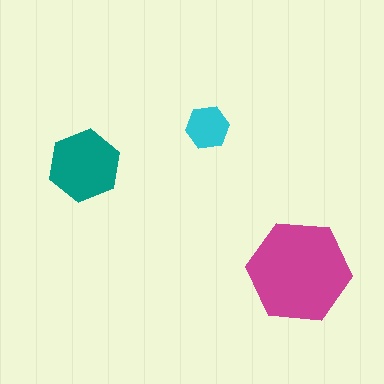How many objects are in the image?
There are 3 objects in the image.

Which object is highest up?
The cyan hexagon is topmost.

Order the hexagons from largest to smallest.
the magenta one, the teal one, the cyan one.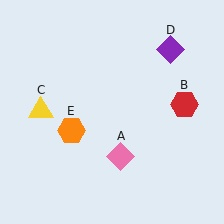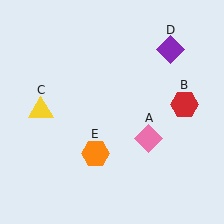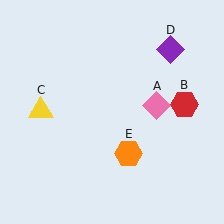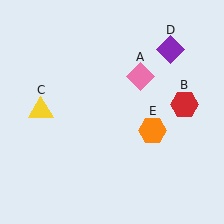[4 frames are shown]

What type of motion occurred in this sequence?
The pink diamond (object A), orange hexagon (object E) rotated counterclockwise around the center of the scene.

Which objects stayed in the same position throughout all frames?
Red hexagon (object B) and yellow triangle (object C) and purple diamond (object D) remained stationary.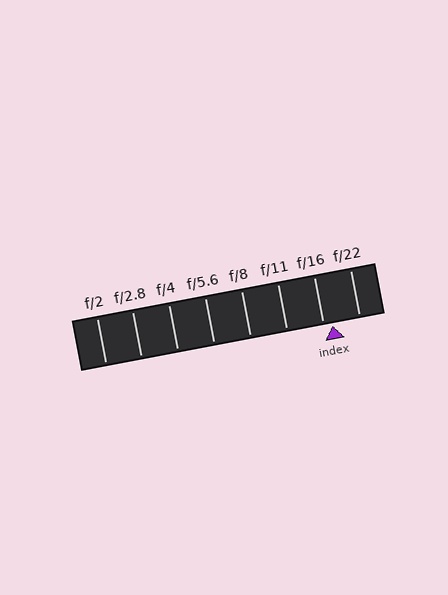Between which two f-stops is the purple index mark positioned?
The index mark is between f/16 and f/22.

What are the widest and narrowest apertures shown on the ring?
The widest aperture shown is f/2 and the narrowest is f/22.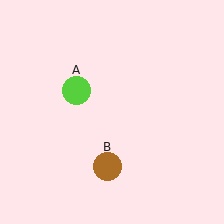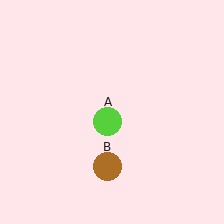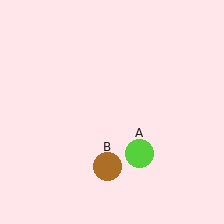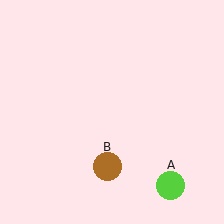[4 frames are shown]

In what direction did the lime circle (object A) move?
The lime circle (object A) moved down and to the right.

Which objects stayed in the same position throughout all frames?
Brown circle (object B) remained stationary.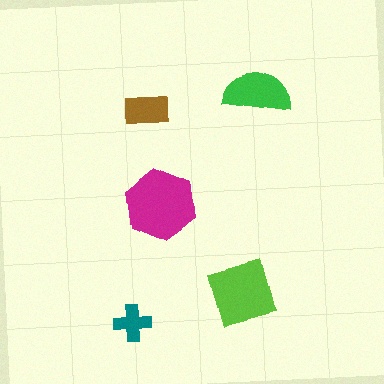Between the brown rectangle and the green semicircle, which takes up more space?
The green semicircle.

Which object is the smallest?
The teal cross.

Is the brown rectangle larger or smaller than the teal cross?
Larger.